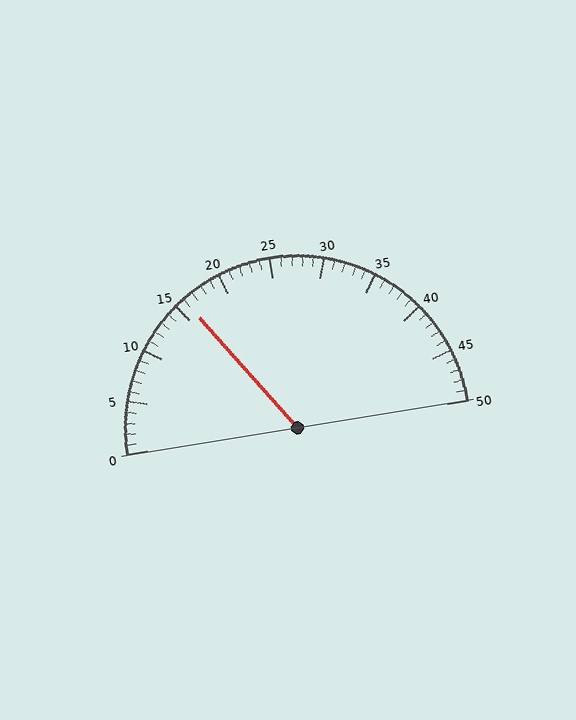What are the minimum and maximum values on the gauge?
The gauge ranges from 0 to 50.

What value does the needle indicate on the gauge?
The needle indicates approximately 16.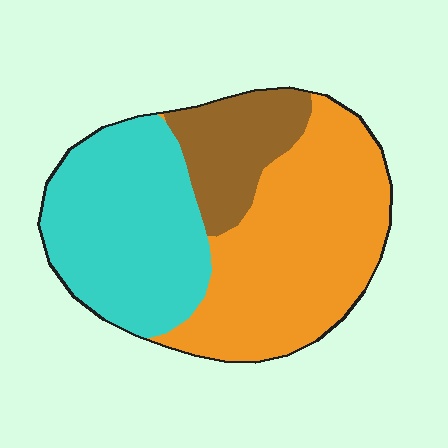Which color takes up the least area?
Brown, at roughly 15%.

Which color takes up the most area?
Orange, at roughly 45%.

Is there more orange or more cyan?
Orange.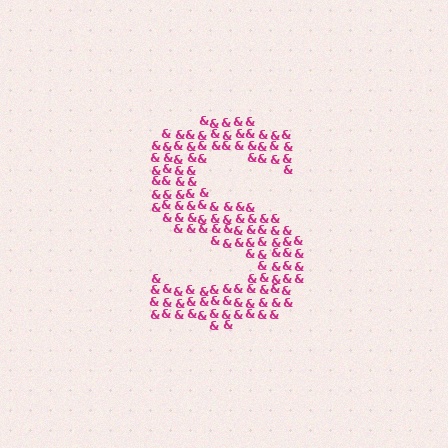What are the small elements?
The small elements are ampersands.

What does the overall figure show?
The overall figure shows the letter S.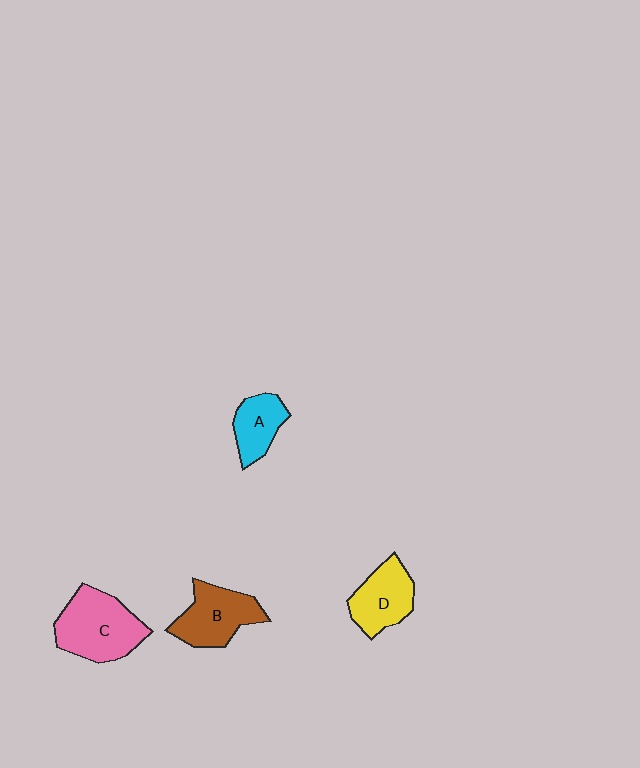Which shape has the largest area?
Shape C (pink).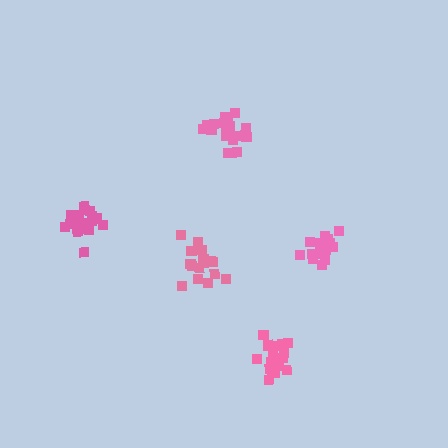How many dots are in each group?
Group 1: 21 dots, Group 2: 21 dots, Group 3: 17 dots, Group 4: 17 dots, Group 5: 16 dots (92 total).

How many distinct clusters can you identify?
There are 5 distinct clusters.